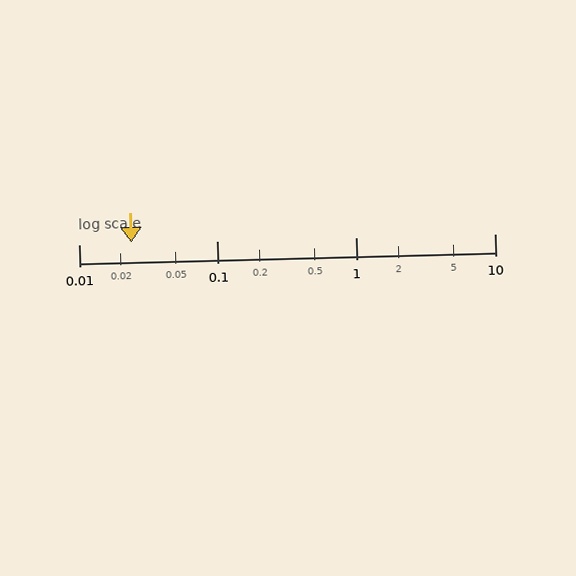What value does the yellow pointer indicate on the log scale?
The pointer indicates approximately 0.024.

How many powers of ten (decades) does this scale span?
The scale spans 3 decades, from 0.01 to 10.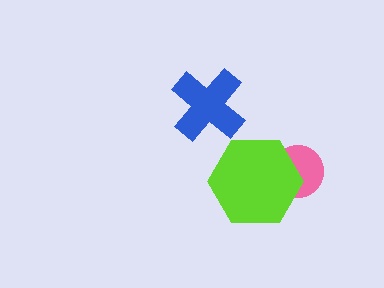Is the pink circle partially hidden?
Yes, it is partially covered by another shape.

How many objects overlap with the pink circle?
1 object overlaps with the pink circle.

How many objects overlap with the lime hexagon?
1 object overlaps with the lime hexagon.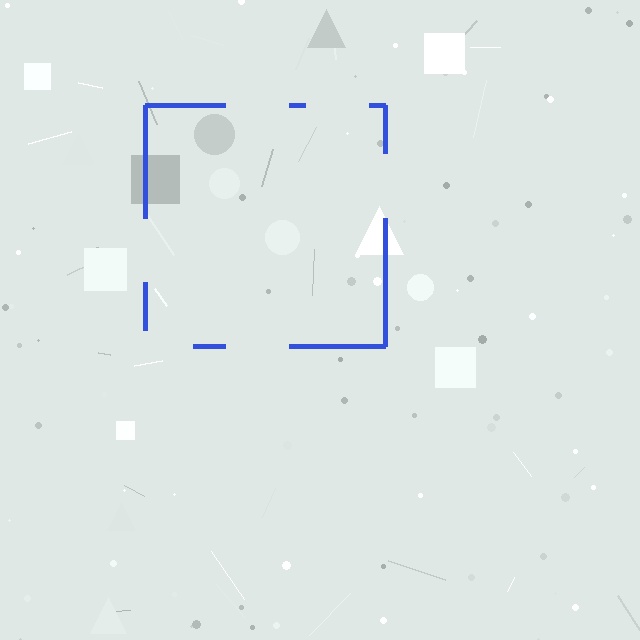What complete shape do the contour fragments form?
The contour fragments form a square.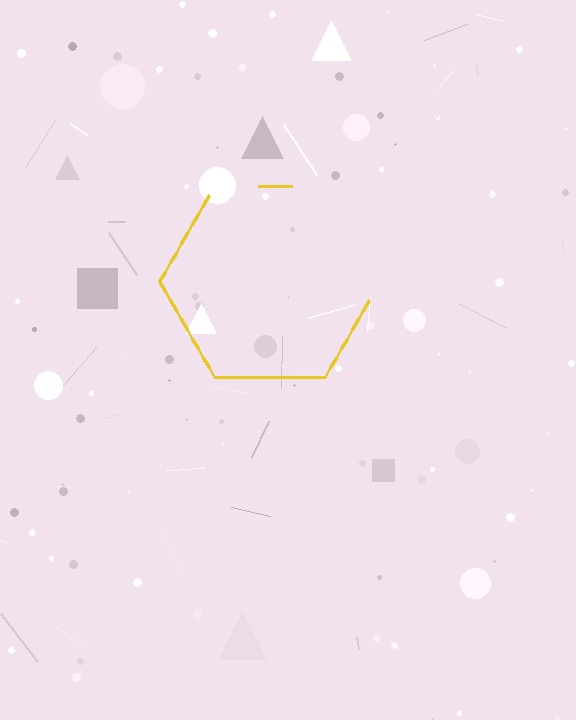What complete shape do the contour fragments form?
The contour fragments form a hexagon.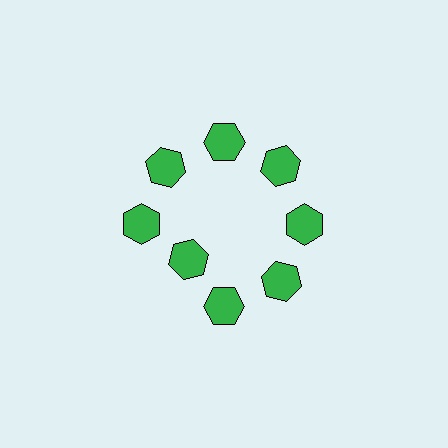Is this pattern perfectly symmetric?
No. The 8 green hexagons are arranged in a ring, but one element near the 8 o'clock position is pulled inward toward the center, breaking the 8-fold rotational symmetry.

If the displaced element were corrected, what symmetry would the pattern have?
It would have 8-fold rotational symmetry — the pattern would map onto itself every 45 degrees.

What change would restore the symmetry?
The symmetry would be restored by moving it outward, back onto the ring so that all 8 hexagons sit at equal angles and equal distance from the center.